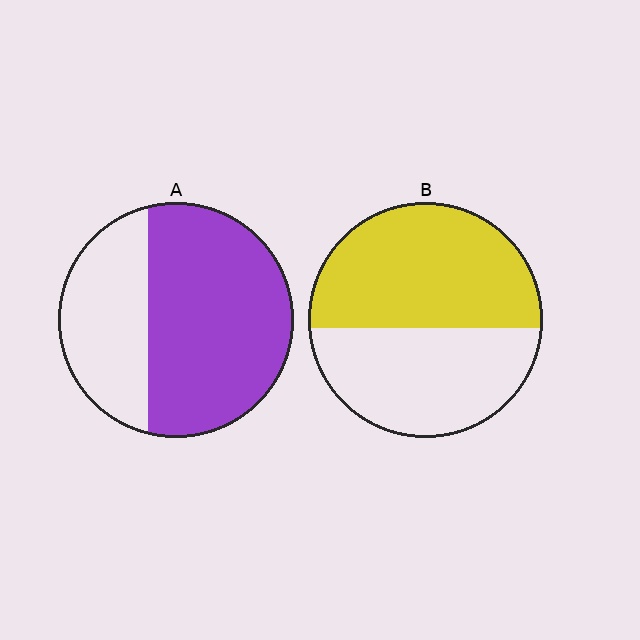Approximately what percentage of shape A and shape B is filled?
A is approximately 65% and B is approximately 55%.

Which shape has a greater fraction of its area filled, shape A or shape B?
Shape A.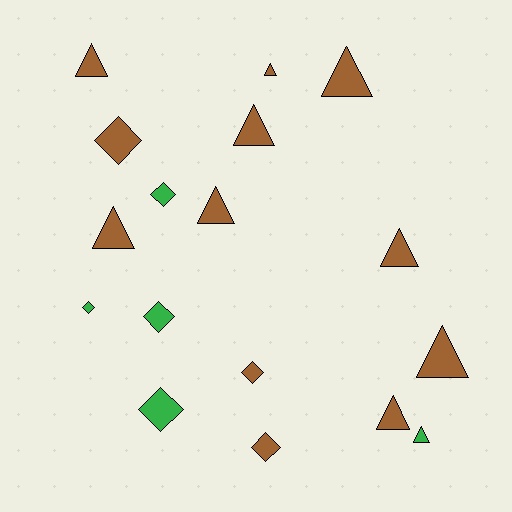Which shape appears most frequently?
Triangle, with 10 objects.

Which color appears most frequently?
Brown, with 12 objects.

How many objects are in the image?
There are 17 objects.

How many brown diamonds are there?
There are 3 brown diamonds.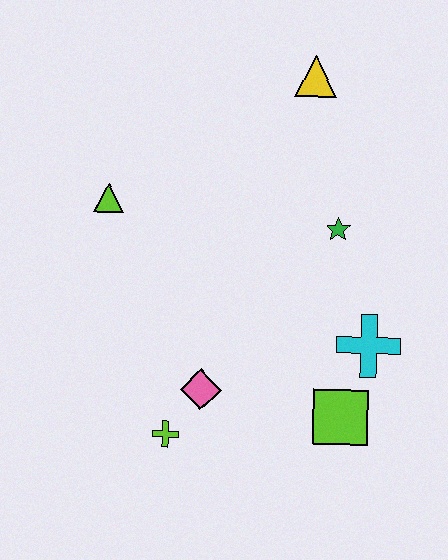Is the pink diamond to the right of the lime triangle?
Yes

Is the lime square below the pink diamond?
Yes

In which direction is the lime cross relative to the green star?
The lime cross is below the green star.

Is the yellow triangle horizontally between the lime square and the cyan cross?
No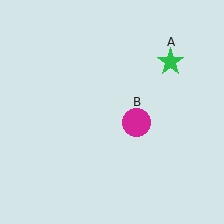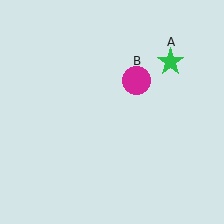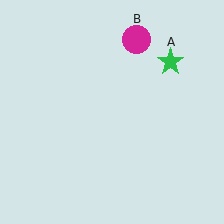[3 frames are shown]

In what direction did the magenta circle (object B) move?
The magenta circle (object B) moved up.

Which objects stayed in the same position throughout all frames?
Green star (object A) remained stationary.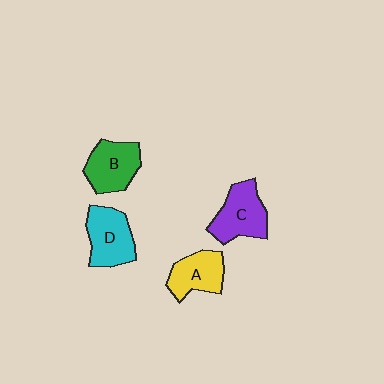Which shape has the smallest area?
Shape A (yellow).